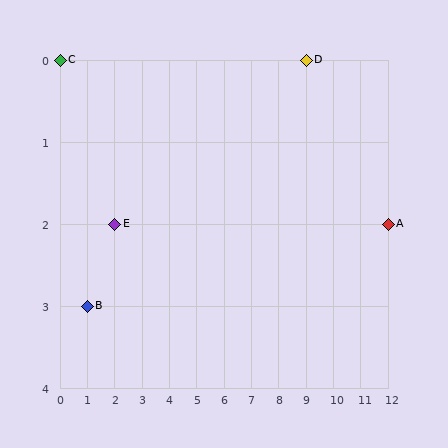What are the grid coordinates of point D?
Point D is at grid coordinates (9, 0).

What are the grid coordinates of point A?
Point A is at grid coordinates (12, 2).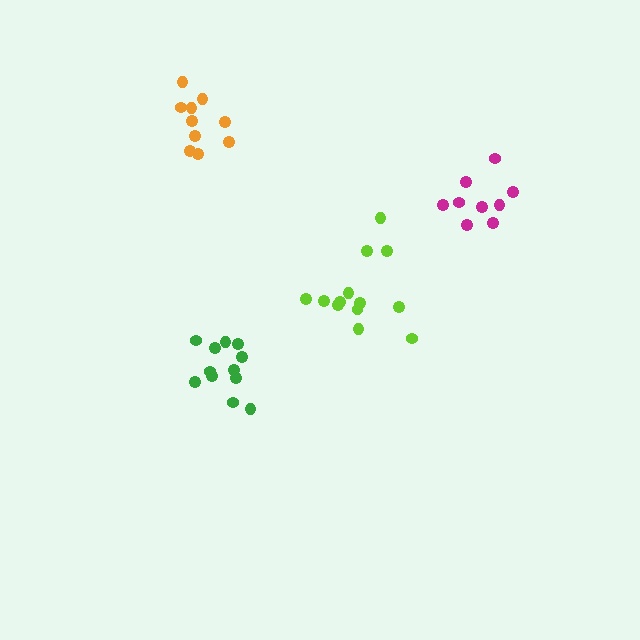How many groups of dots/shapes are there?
There are 4 groups.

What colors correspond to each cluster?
The clusters are colored: magenta, orange, green, lime.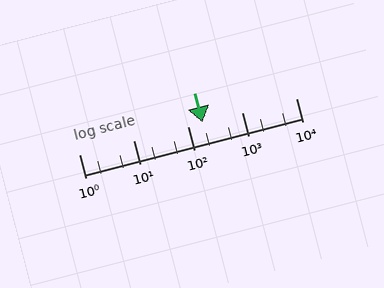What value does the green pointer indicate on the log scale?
The pointer indicates approximately 190.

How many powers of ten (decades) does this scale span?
The scale spans 4 decades, from 1 to 10000.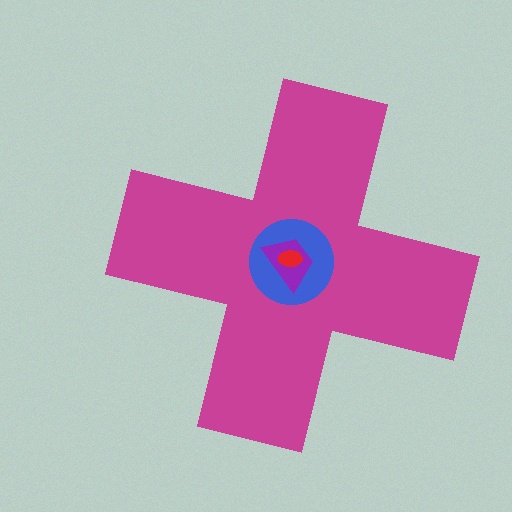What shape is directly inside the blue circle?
The purple trapezoid.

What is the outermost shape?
The magenta cross.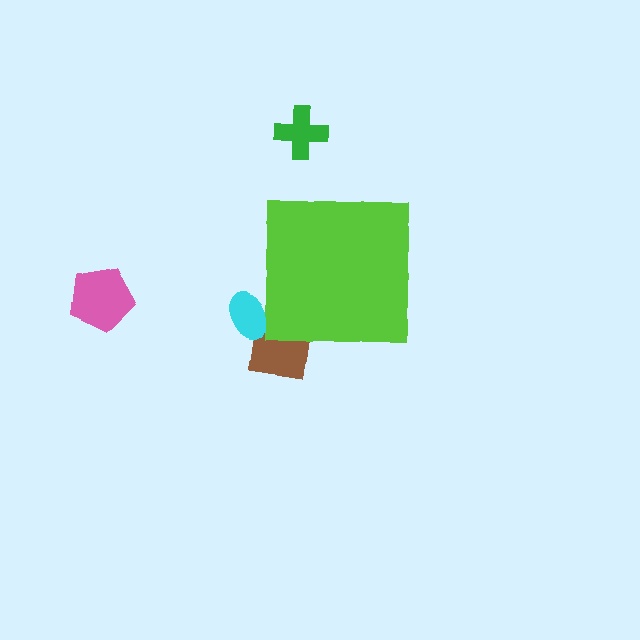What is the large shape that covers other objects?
A lime square.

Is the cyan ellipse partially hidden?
Yes, the cyan ellipse is partially hidden behind the lime square.